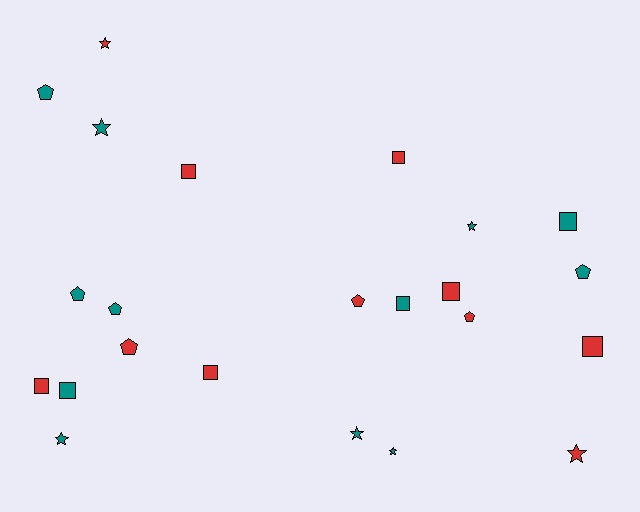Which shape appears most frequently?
Square, with 9 objects.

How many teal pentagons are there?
There are 4 teal pentagons.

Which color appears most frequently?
Teal, with 12 objects.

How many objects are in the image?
There are 23 objects.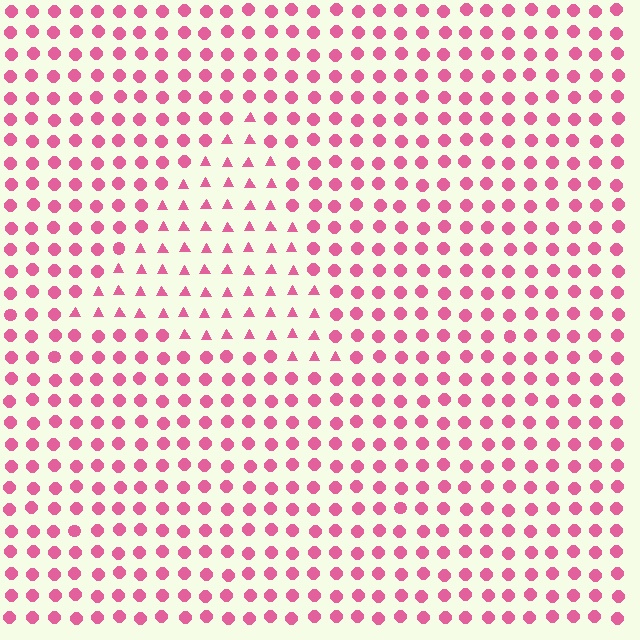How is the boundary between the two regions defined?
The boundary is defined by a change in element shape: triangles inside vs. circles outside. All elements share the same color and spacing.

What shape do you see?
I see a triangle.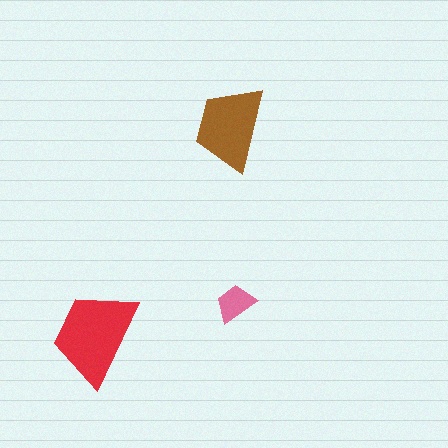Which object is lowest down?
The red trapezoid is bottommost.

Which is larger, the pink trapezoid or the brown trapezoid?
The brown one.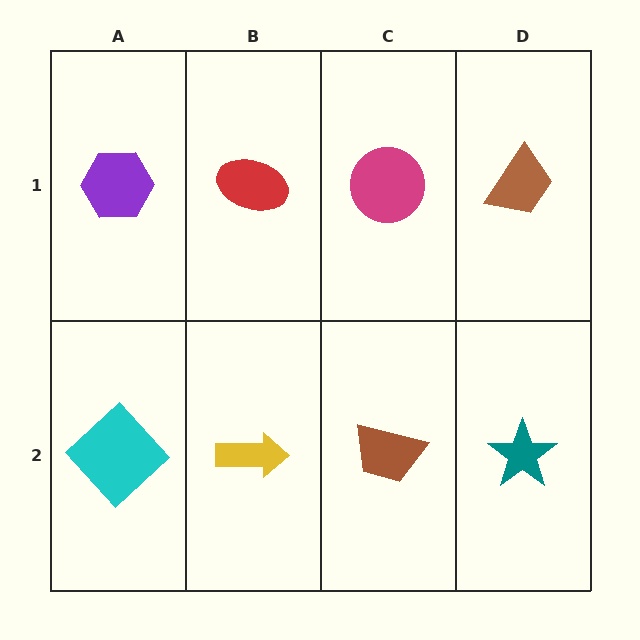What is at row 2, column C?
A brown trapezoid.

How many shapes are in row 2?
4 shapes.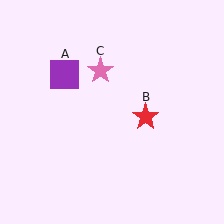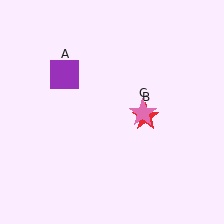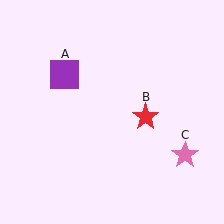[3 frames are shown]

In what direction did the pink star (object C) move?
The pink star (object C) moved down and to the right.